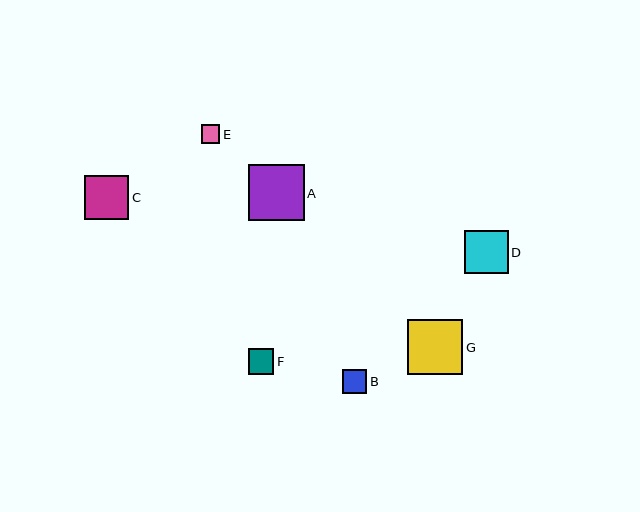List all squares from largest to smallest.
From largest to smallest: A, G, C, D, F, B, E.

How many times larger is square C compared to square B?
Square C is approximately 1.8 times the size of square B.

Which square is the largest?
Square A is the largest with a size of approximately 56 pixels.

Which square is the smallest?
Square E is the smallest with a size of approximately 18 pixels.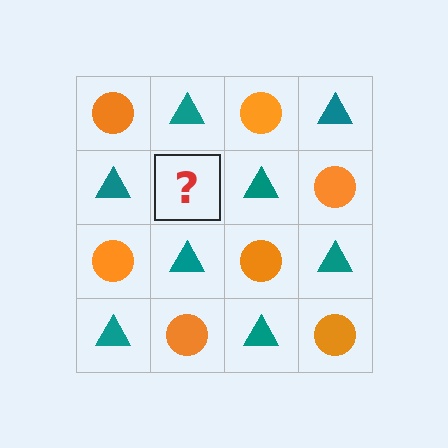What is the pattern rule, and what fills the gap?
The rule is that it alternates orange circle and teal triangle in a checkerboard pattern. The gap should be filled with an orange circle.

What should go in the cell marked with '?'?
The missing cell should contain an orange circle.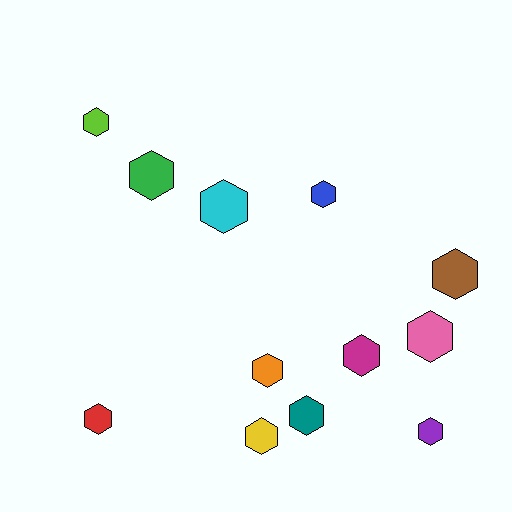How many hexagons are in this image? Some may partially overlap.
There are 12 hexagons.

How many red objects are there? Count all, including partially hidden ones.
There is 1 red object.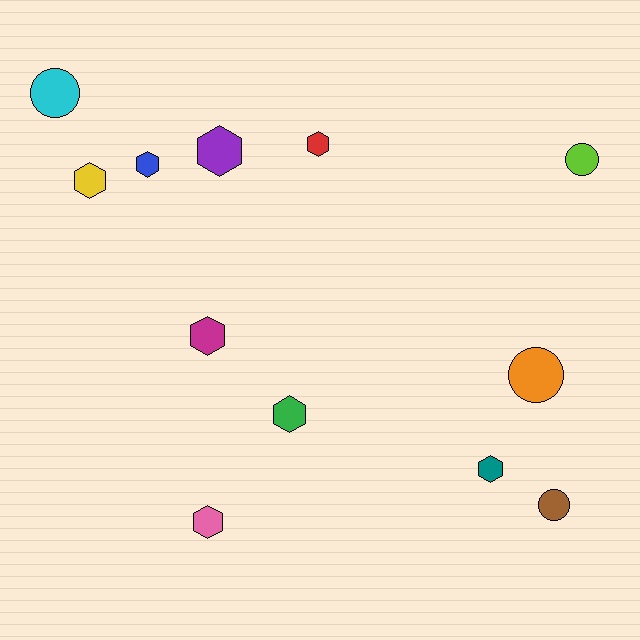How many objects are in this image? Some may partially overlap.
There are 12 objects.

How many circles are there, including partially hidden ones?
There are 4 circles.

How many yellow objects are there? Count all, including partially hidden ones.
There is 1 yellow object.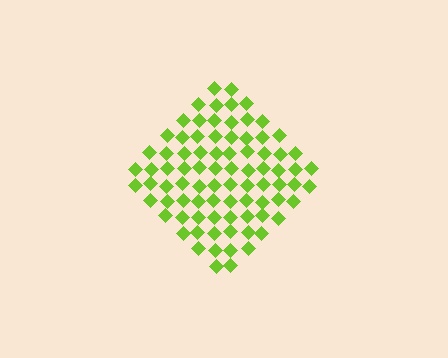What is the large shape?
The large shape is a diamond.